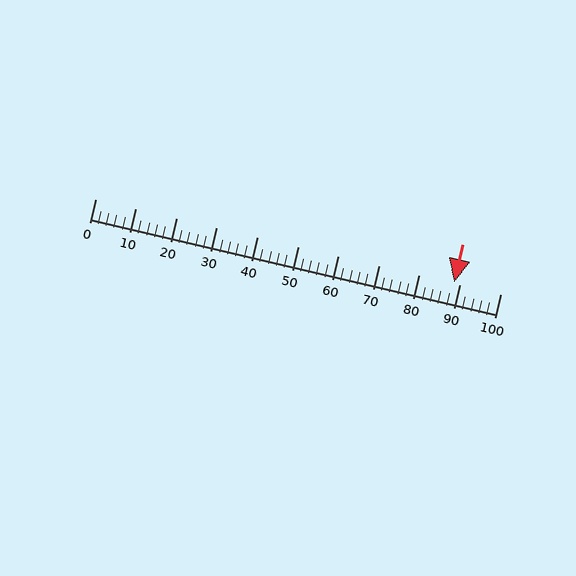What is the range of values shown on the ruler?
The ruler shows values from 0 to 100.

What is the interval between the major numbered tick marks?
The major tick marks are spaced 10 units apart.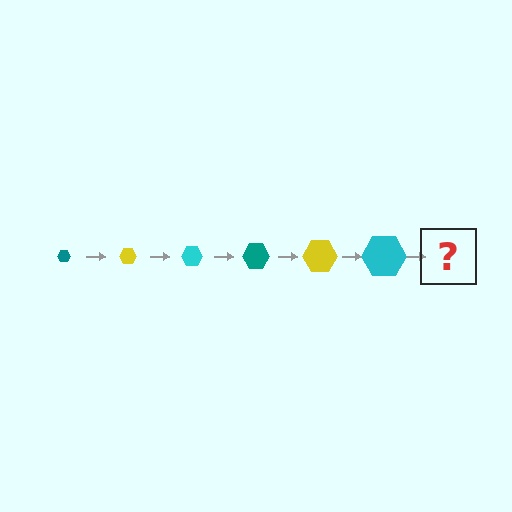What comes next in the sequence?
The next element should be a teal hexagon, larger than the previous one.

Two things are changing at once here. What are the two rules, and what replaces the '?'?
The two rules are that the hexagon grows larger each step and the color cycles through teal, yellow, and cyan. The '?' should be a teal hexagon, larger than the previous one.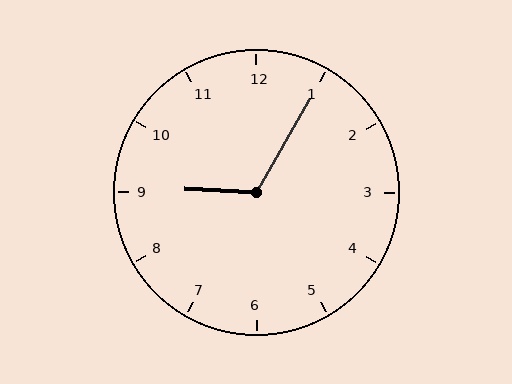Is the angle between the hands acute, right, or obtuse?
It is obtuse.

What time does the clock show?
9:05.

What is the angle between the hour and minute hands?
Approximately 118 degrees.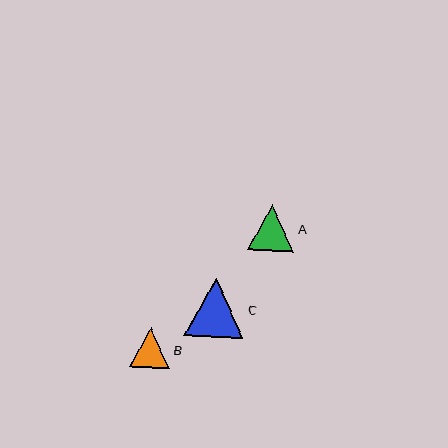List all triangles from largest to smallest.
From largest to smallest: C, A, B.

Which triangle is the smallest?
Triangle B is the smallest with a size of approximately 40 pixels.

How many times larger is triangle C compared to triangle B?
Triangle C is approximately 1.5 times the size of triangle B.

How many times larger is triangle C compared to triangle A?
Triangle C is approximately 1.3 times the size of triangle A.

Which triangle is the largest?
Triangle C is the largest with a size of approximately 59 pixels.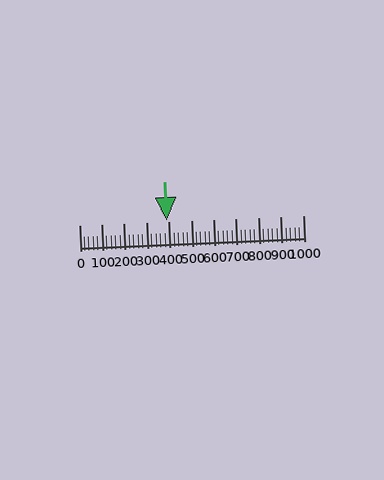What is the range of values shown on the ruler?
The ruler shows values from 0 to 1000.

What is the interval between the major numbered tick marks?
The major tick marks are spaced 100 units apart.